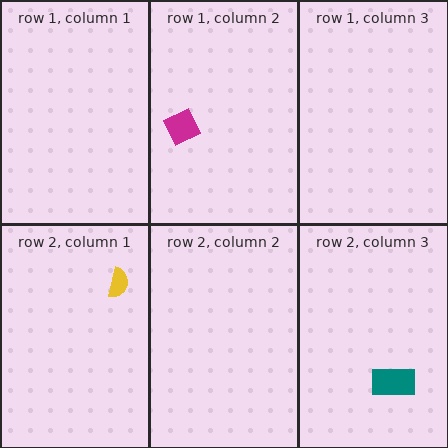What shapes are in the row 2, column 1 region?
The yellow semicircle.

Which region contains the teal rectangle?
The row 2, column 3 region.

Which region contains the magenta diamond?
The row 1, column 2 region.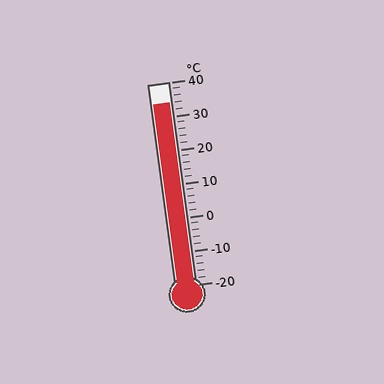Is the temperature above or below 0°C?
The temperature is above 0°C.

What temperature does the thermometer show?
The thermometer shows approximately 34°C.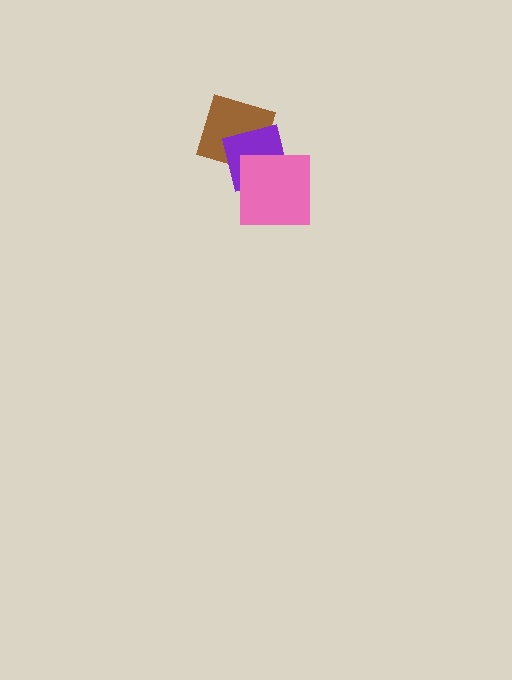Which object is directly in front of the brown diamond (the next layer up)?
The purple square is directly in front of the brown diamond.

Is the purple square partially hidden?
Yes, it is partially covered by another shape.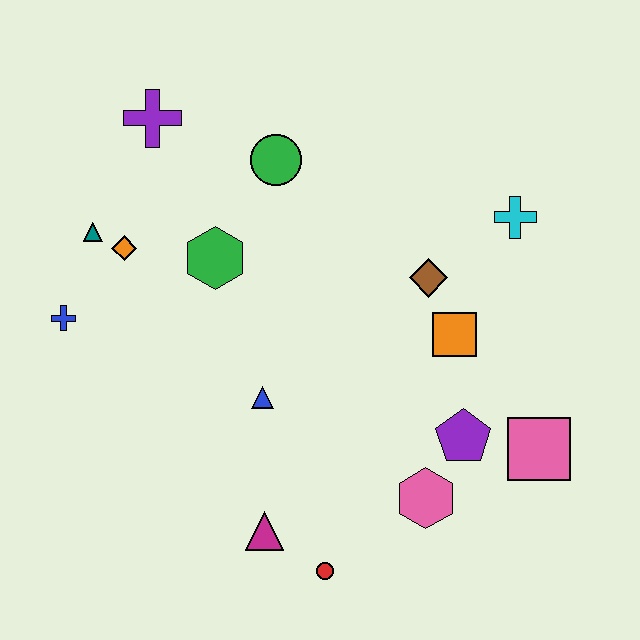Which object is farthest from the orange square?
The blue cross is farthest from the orange square.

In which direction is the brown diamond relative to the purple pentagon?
The brown diamond is above the purple pentagon.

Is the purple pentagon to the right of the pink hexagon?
Yes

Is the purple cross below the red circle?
No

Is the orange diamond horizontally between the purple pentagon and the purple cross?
No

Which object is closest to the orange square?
The brown diamond is closest to the orange square.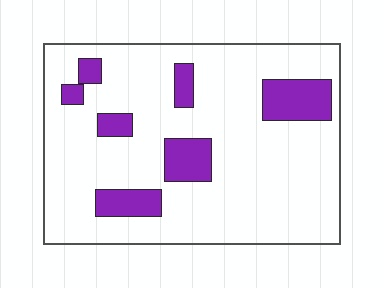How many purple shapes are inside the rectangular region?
7.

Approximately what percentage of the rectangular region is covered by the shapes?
Approximately 15%.